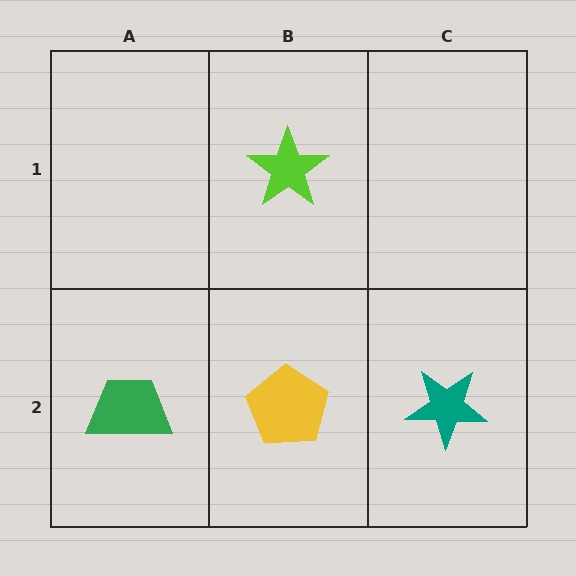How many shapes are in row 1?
1 shape.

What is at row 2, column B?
A yellow pentagon.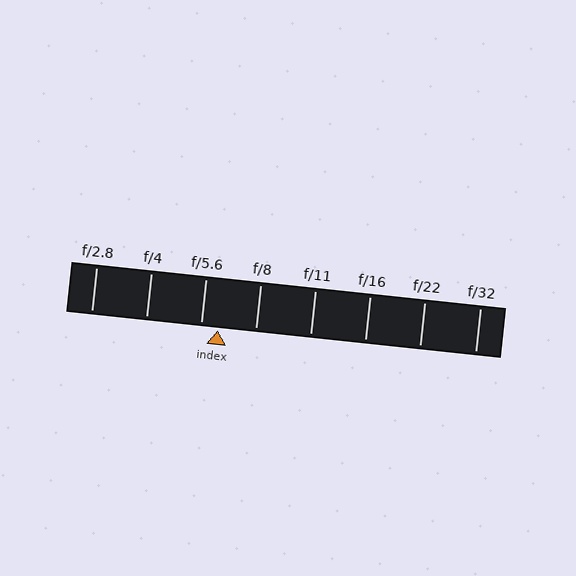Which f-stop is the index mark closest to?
The index mark is closest to f/5.6.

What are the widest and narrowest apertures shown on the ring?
The widest aperture shown is f/2.8 and the narrowest is f/32.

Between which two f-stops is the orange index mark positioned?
The index mark is between f/5.6 and f/8.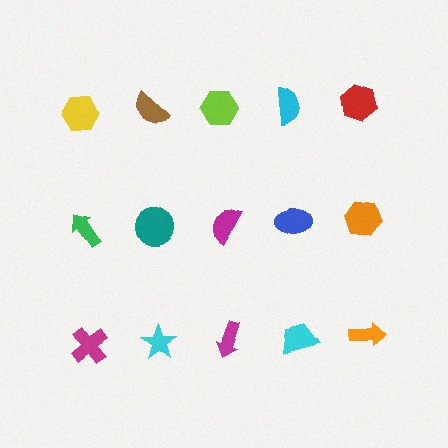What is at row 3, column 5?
An orange arrow.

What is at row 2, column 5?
An orange hexagon.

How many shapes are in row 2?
5 shapes.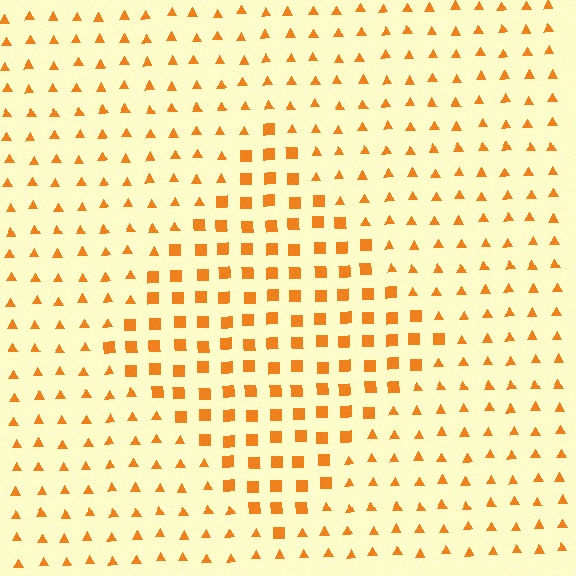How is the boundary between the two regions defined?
The boundary is defined by a change in element shape: squares inside vs. triangles outside. All elements share the same color and spacing.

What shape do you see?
I see a diamond.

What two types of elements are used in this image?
The image uses squares inside the diamond region and triangles outside it.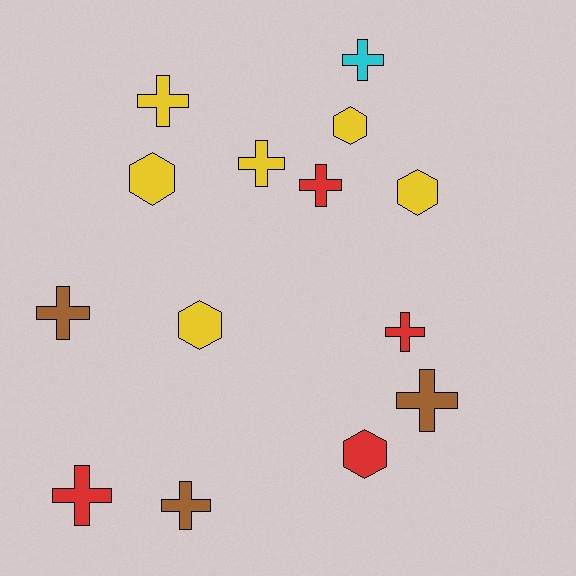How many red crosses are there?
There are 3 red crosses.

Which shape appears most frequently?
Cross, with 9 objects.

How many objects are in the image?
There are 14 objects.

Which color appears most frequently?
Yellow, with 6 objects.